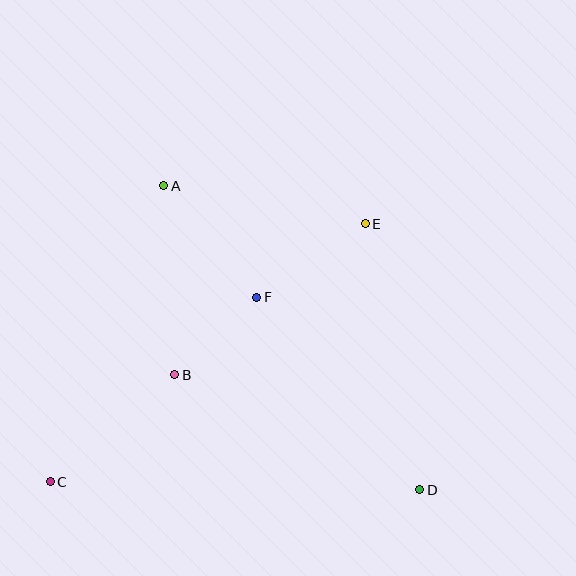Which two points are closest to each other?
Points B and F are closest to each other.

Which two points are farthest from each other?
Points C and E are farthest from each other.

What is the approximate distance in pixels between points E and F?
The distance between E and F is approximately 131 pixels.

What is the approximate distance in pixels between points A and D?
The distance between A and D is approximately 398 pixels.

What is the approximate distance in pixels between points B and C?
The distance between B and C is approximately 164 pixels.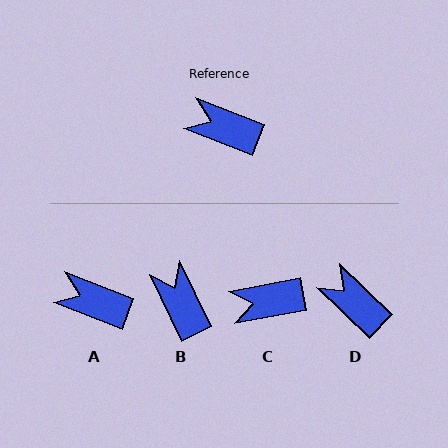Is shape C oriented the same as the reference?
No, it is off by about 32 degrees.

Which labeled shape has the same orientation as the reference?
A.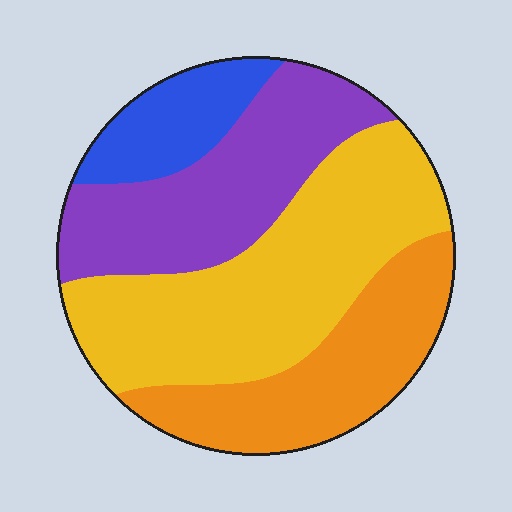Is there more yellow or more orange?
Yellow.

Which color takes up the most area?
Yellow, at roughly 40%.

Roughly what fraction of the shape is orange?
Orange covers around 25% of the shape.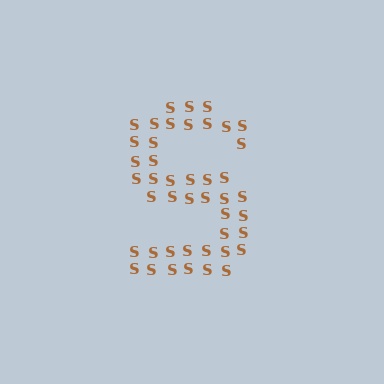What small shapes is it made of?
It is made of small letter S's.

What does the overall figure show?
The overall figure shows the letter S.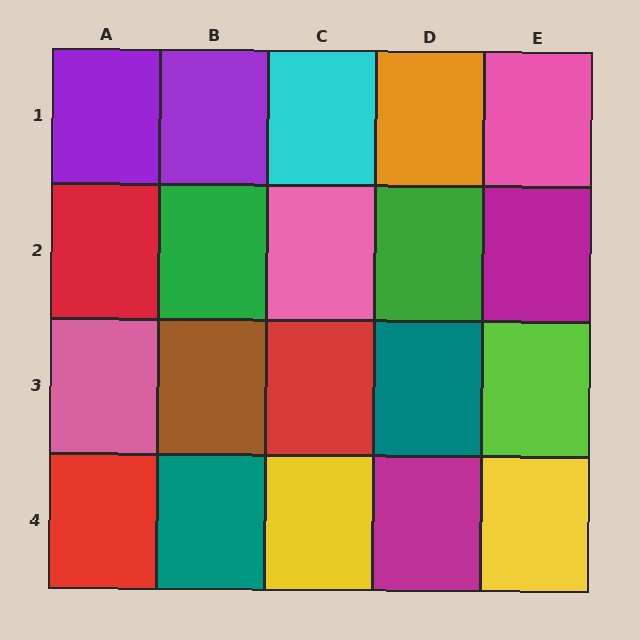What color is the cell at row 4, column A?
Red.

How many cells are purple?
2 cells are purple.